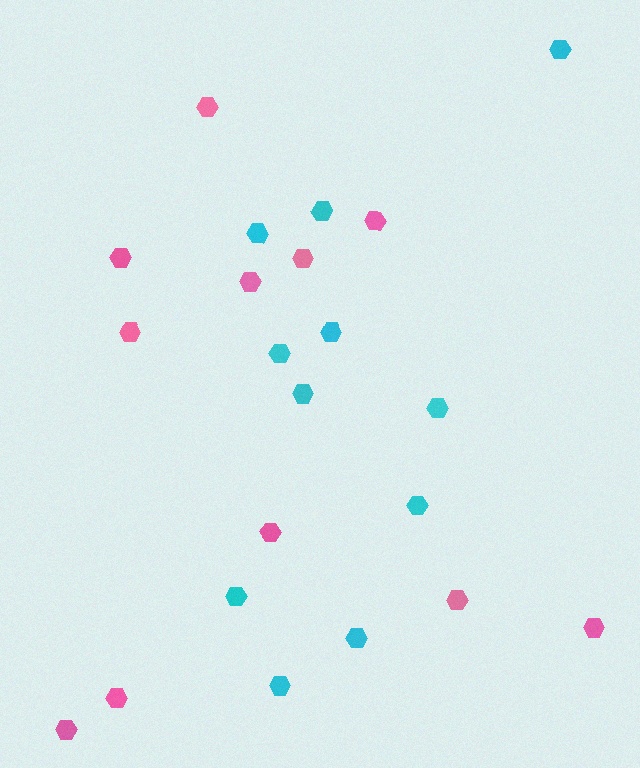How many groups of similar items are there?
There are 2 groups: one group of pink hexagons (11) and one group of cyan hexagons (11).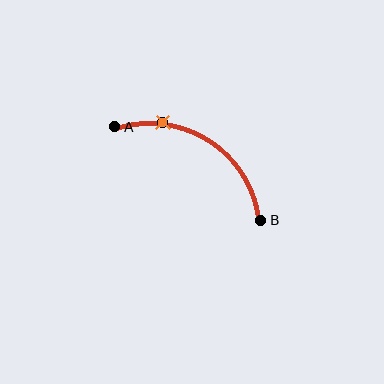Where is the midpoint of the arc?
The arc midpoint is the point on the curve farthest from the straight line joining A and B. It sits above that line.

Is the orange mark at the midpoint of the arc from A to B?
No. The orange mark lies on the arc but is closer to endpoint A. The arc midpoint would be at the point on the curve equidistant along the arc from both A and B.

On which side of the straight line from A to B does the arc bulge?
The arc bulges above the straight line connecting A and B.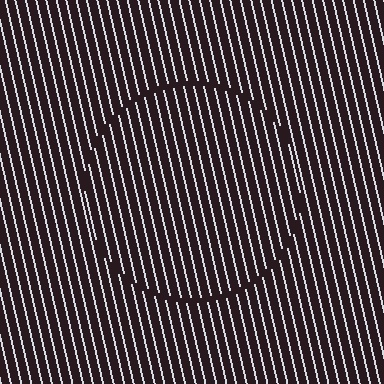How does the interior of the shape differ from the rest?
The interior of the shape contains the same grating, shifted by half a period — the contour is defined by the phase discontinuity where line-ends from the inner and outer gratings abut.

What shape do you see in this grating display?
An illusory circle. The interior of the shape contains the same grating, shifted by half a period — the contour is defined by the phase discontinuity where line-ends from the inner and outer gratings abut.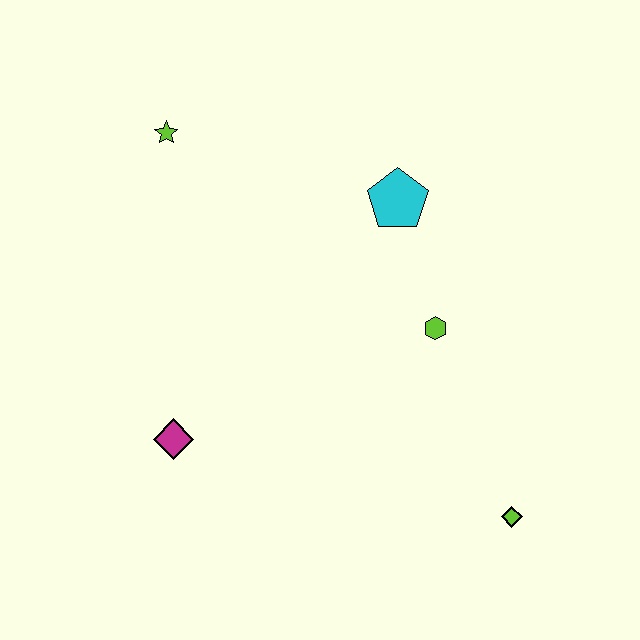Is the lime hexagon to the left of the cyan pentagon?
No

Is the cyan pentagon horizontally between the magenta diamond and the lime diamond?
Yes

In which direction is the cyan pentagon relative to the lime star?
The cyan pentagon is to the right of the lime star.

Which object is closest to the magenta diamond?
The lime hexagon is closest to the magenta diamond.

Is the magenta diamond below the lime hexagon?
Yes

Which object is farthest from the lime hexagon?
The lime star is farthest from the lime hexagon.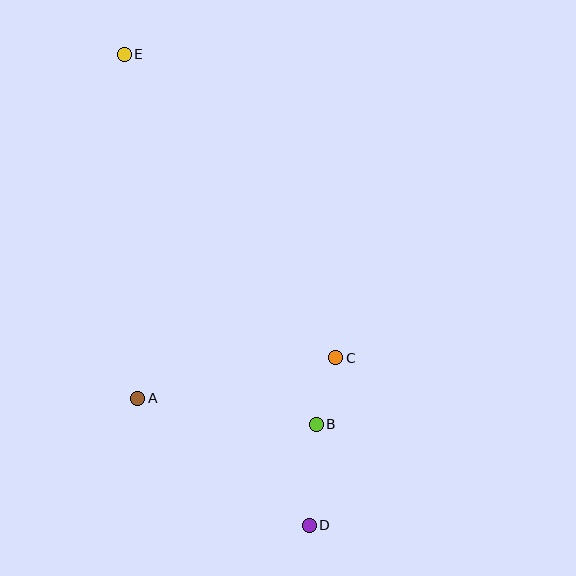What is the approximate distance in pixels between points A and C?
The distance between A and C is approximately 202 pixels.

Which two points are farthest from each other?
Points D and E are farthest from each other.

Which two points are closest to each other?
Points B and C are closest to each other.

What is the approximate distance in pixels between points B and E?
The distance between B and E is approximately 417 pixels.